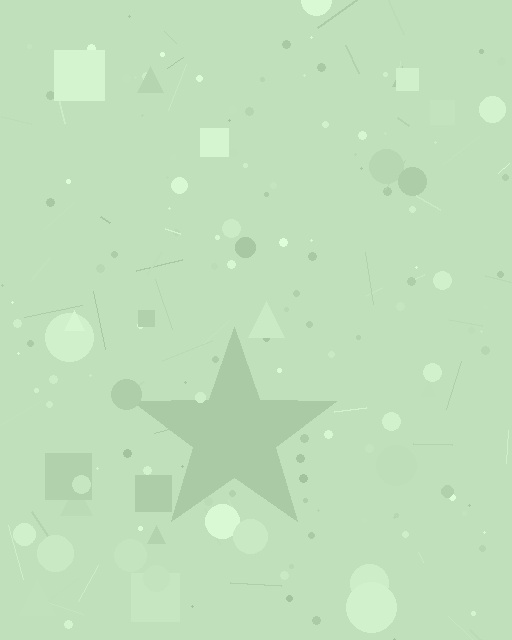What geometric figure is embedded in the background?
A star is embedded in the background.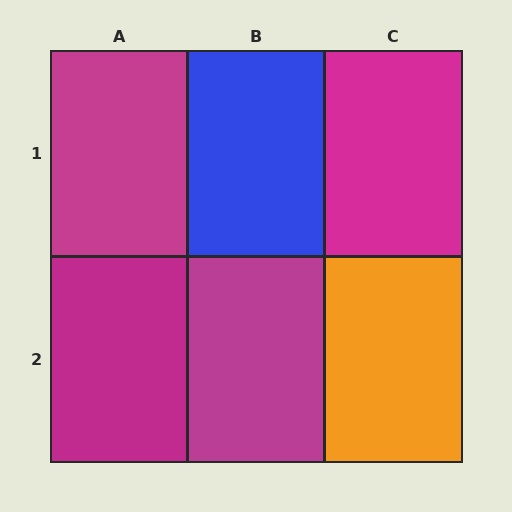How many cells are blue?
1 cell is blue.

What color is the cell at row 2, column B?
Magenta.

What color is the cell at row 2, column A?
Magenta.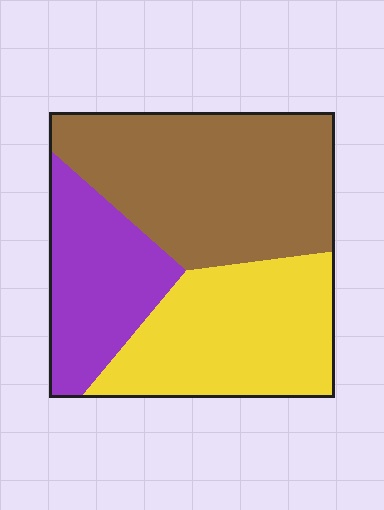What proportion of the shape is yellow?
Yellow takes up about one third (1/3) of the shape.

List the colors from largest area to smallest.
From largest to smallest: brown, yellow, purple.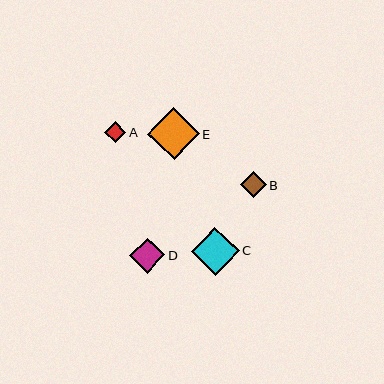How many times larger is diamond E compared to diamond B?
Diamond E is approximately 2.0 times the size of diamond B.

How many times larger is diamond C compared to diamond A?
Diamond C is approximately 2.3 times the size of diamond A.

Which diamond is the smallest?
Diamond A is the smallest with a size of approximately 21 pixels.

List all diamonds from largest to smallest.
From largest to smallest: E, C, D, B, A.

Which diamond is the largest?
Diamond E is the largest with a size of approximately 52 pixels.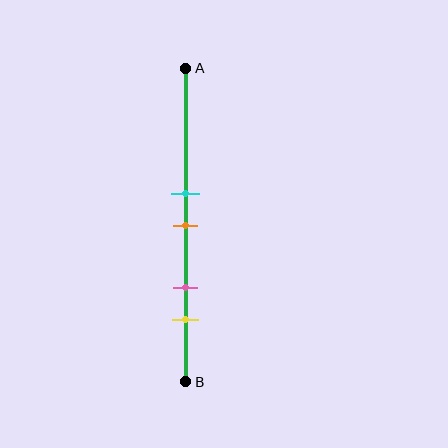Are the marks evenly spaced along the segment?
No, the marks are not evenly spaced.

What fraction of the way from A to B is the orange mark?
The orange mark is approximately 50% (0.5) of the way from A to B.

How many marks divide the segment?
There are 4 marks dividing the segment.